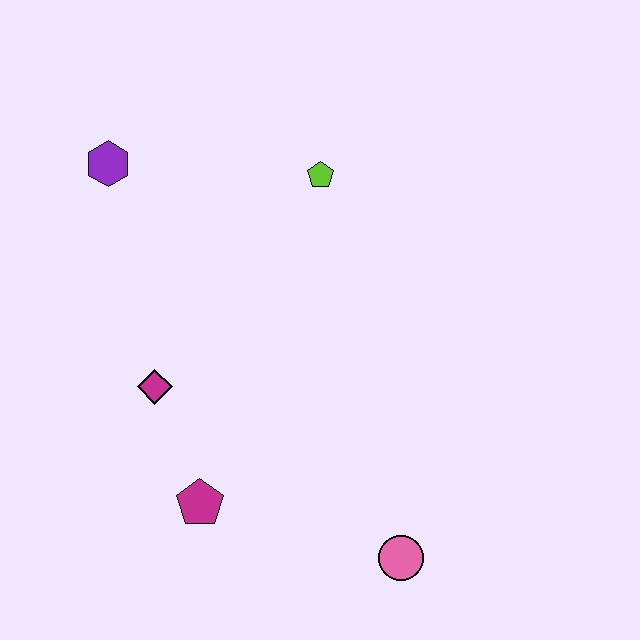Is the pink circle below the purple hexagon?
Yes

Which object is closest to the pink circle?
The magenta pentagon is closest to the pink circle.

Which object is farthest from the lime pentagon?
The pink circle is farthest from the lime pentagon.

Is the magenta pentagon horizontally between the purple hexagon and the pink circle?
Yes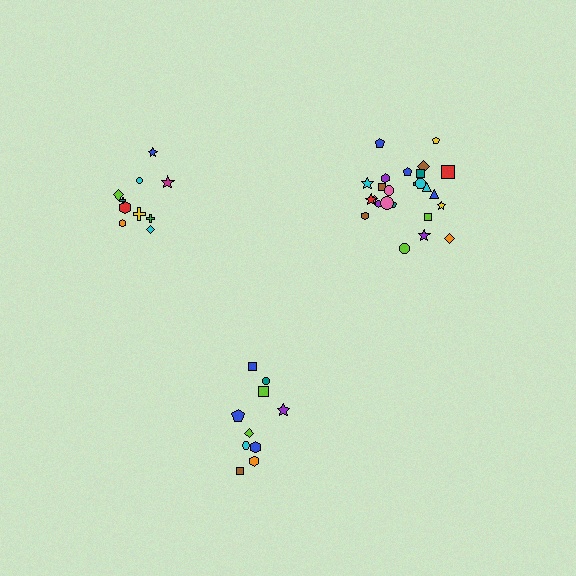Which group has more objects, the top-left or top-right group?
The top-right group.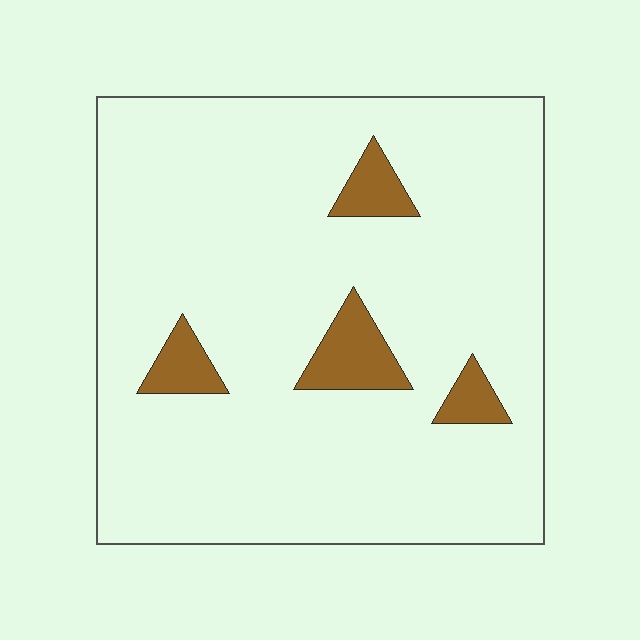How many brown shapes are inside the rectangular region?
4.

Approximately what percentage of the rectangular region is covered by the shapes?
Approximately 10%.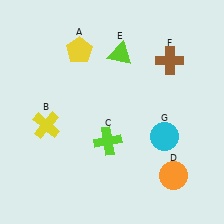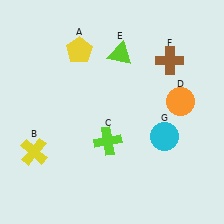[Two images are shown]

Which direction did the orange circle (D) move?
The orange circle (D) moved up.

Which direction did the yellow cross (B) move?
The yellow cross (B) moved down.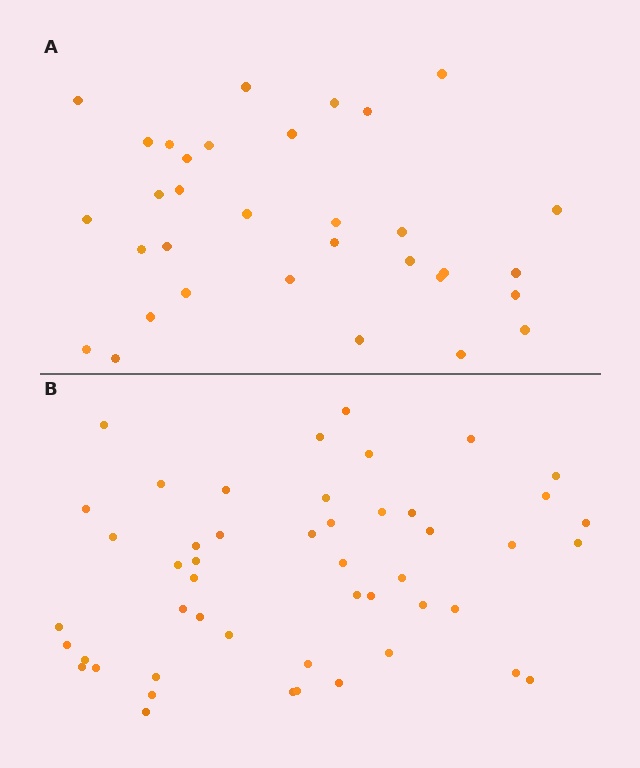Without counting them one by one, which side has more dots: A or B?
Region B (the bottom region) has more dots.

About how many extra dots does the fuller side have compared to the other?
Region B has approximately 15 more dots than region A.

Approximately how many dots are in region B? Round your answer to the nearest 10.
About 50 dots. (The exact count is 49, which rounds to 50.)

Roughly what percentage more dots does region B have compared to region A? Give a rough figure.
About 50% more.